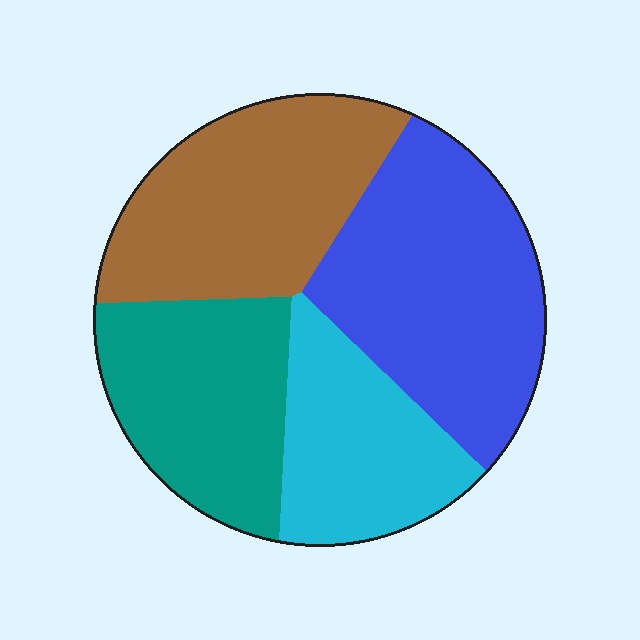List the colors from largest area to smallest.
From largest to smallest: blue, brown, teal, cyan.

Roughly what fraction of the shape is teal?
Teal takes up about one quarter (1/4) of the shape.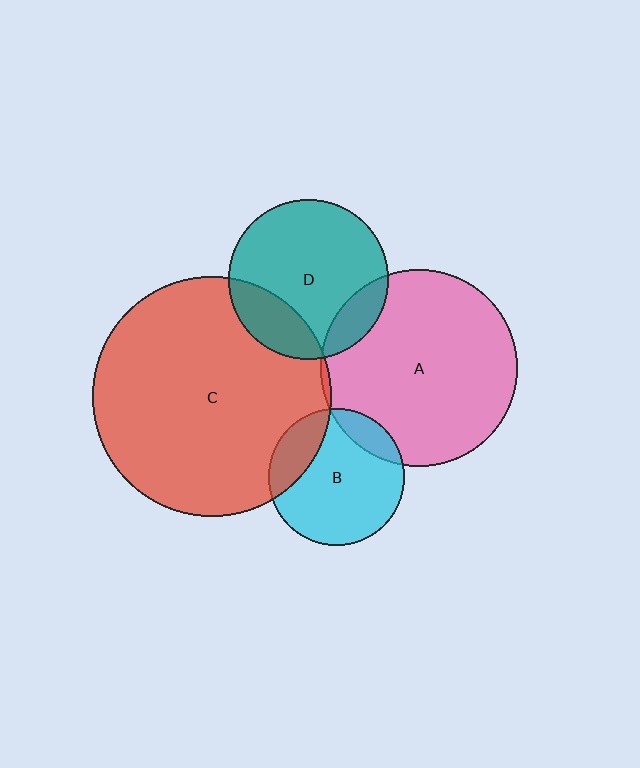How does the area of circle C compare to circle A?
Approximately 1.5 times.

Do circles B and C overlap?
Yes.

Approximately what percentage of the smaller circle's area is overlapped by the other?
Approximately 20%.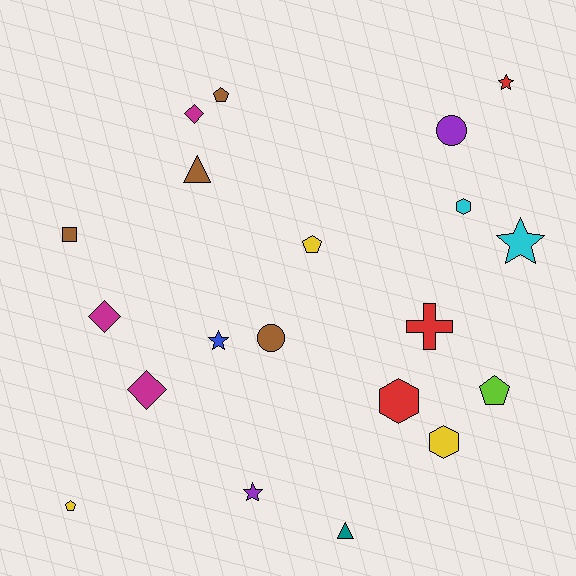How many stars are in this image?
There are 4 stars.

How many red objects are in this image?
There are 3 red objects.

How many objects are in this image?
There are 20 objects.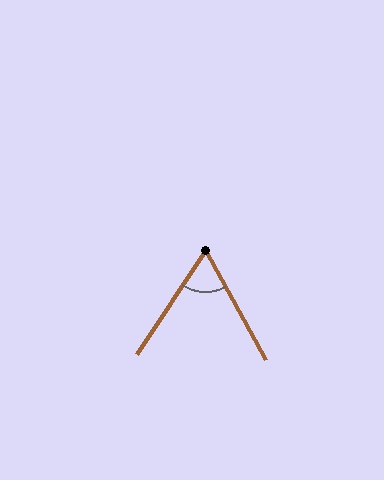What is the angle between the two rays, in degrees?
Approximately 63 degrees.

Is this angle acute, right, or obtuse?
It is acute.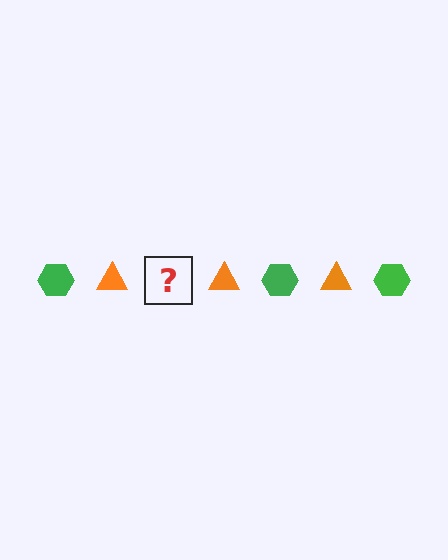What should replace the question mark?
The question mark should be replaced with a green hexagon.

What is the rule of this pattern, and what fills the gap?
The rule is that the pattern alternates between green hexagon and orange triangle. The gap should be filled with a green hexagon.